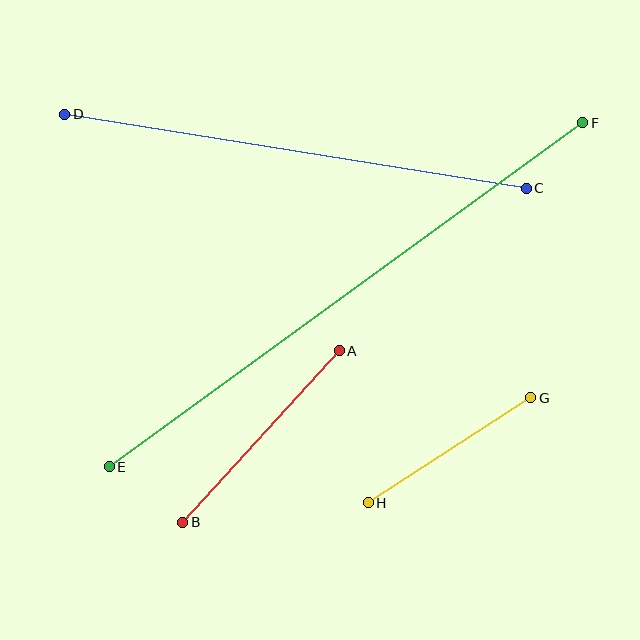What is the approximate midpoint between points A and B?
The midpoint is at approximately (261, 436) pixels.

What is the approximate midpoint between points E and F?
The midpoint is at approximately (346, 295) pixels.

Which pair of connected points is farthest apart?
Points E and F are farthest apart.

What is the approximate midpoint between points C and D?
The midpoint is at approximately (296, 151) pixels.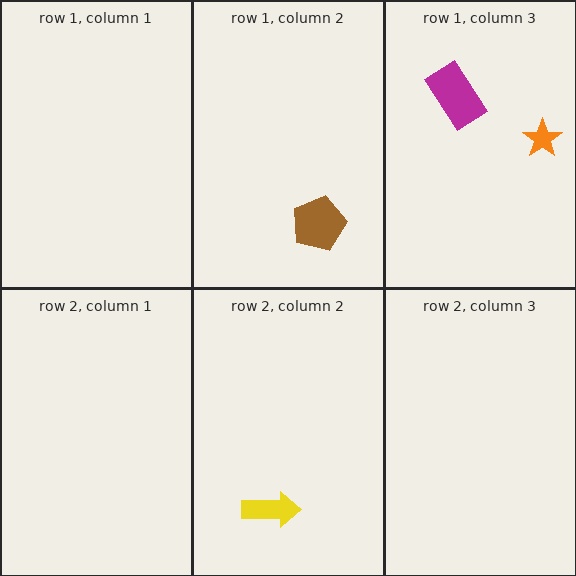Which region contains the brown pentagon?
The row 1, column 2 region.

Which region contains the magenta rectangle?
The row 1, column 3 region.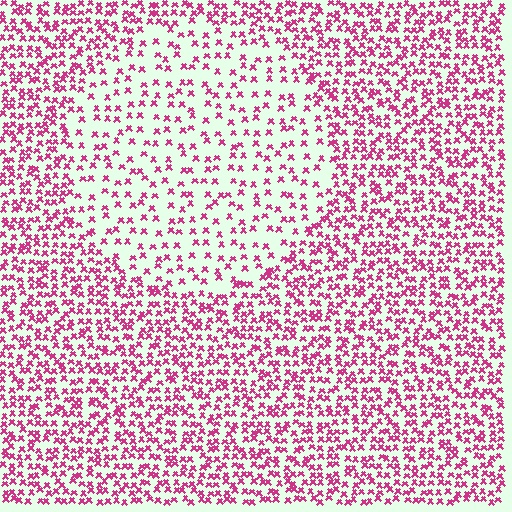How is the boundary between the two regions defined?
The boundary is defined by a change in element density (approximately 2.1x ratio). All elements are the same color, size, and shape.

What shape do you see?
I see a circle.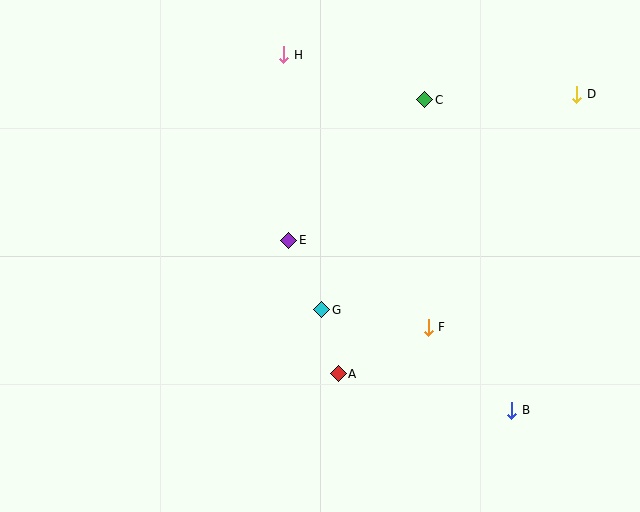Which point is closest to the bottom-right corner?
Point B is closest to the bottom-right corner.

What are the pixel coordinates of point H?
Point H is at (284, 55).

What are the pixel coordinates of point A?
Point A is at (338, 374).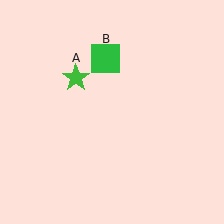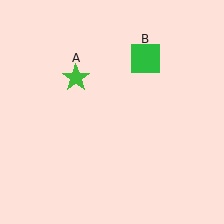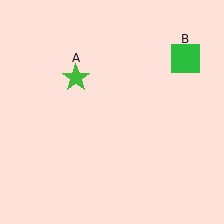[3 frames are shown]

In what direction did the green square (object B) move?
The green square (object B) moved right.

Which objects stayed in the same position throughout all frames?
Green star (object A) remained stationary.